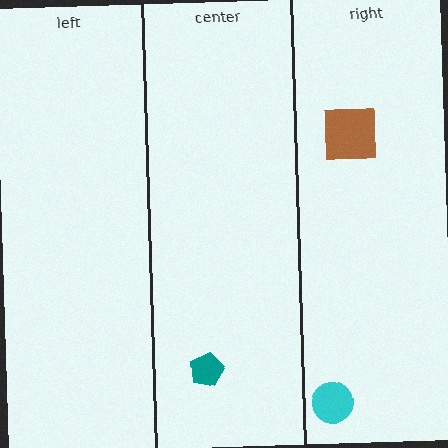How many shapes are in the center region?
1.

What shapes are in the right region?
The brown square, the cyan circle.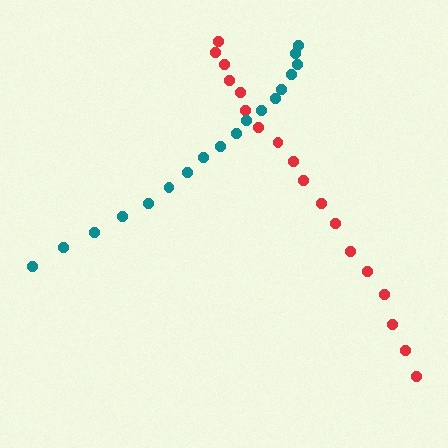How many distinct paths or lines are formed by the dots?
There are 2 distinct paths.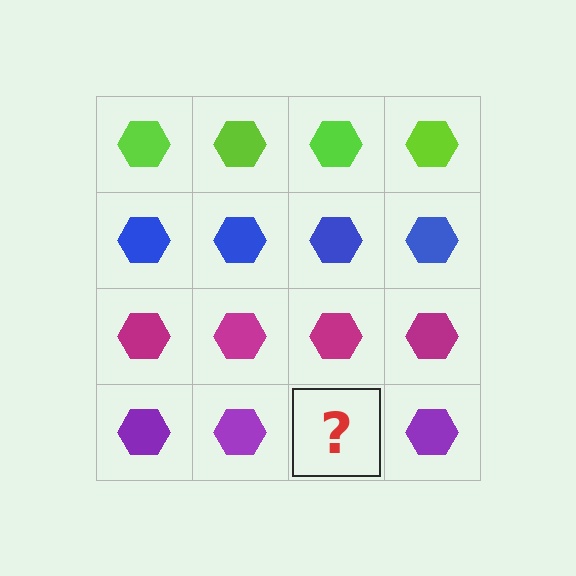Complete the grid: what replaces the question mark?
The question mark should be replaced with a purple hexagon.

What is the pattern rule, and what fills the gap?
The rule is that each row has a consistent color. The gap should be filled with a purple hexagon.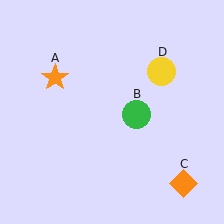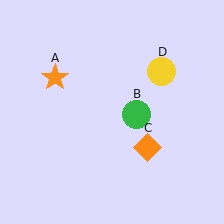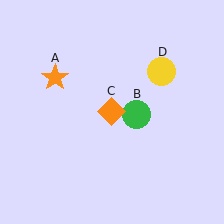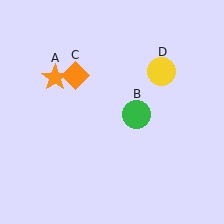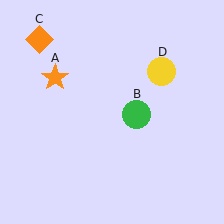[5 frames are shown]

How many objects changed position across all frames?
1 object changed position: orange diamond (object C).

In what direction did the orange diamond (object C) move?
The orange diamond (object C) moved up and to the left.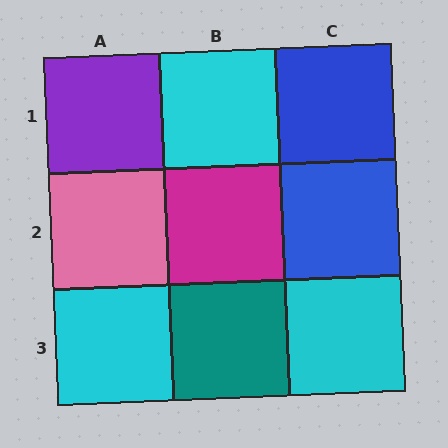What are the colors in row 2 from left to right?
Pink, magenta, blue.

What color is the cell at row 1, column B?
Cyan.